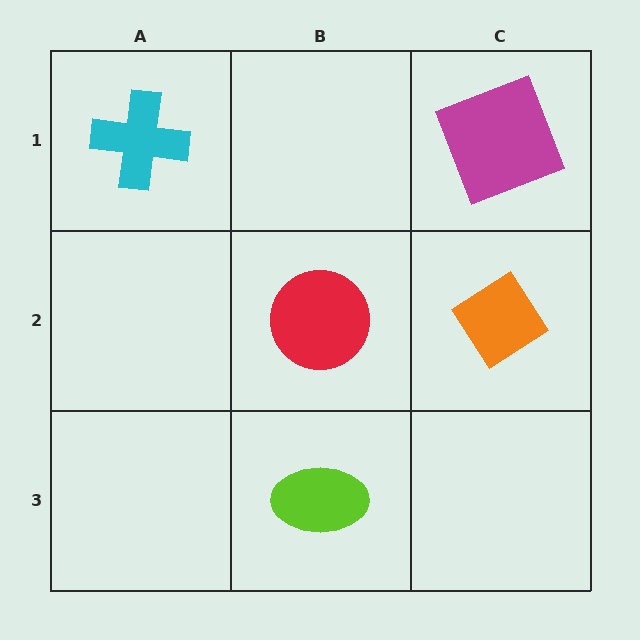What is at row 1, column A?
A cyan cross.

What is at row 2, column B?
A red circle.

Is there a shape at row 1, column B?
No, that cell is empty.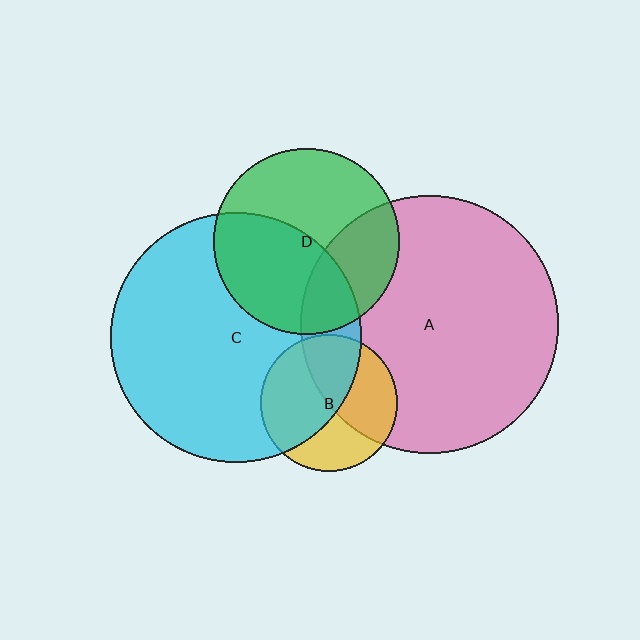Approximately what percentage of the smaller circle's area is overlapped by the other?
Approximately 45%.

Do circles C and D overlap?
Yes.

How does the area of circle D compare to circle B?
Approximately 1.8 times.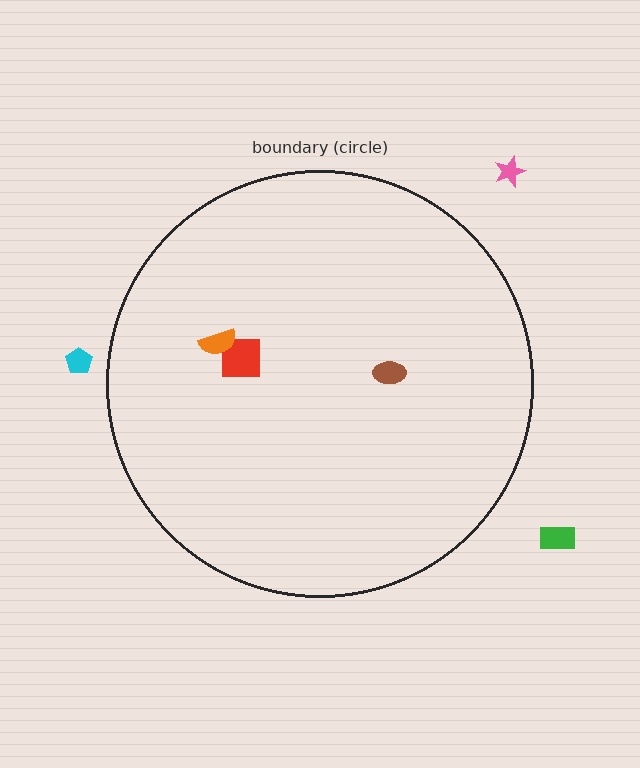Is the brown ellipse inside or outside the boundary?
Inside.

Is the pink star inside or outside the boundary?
Outside.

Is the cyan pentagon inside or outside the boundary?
Outside.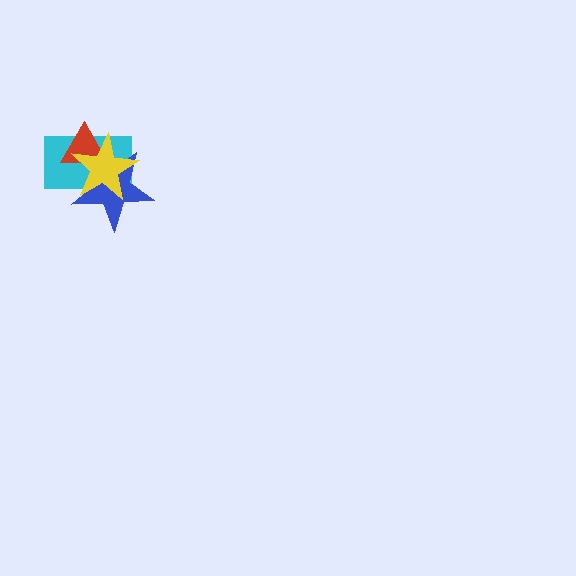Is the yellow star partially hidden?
No, no other shape covers it.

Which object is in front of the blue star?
The yellow star is in front of the blue star.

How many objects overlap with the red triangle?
3 objects overlap with the red triangle.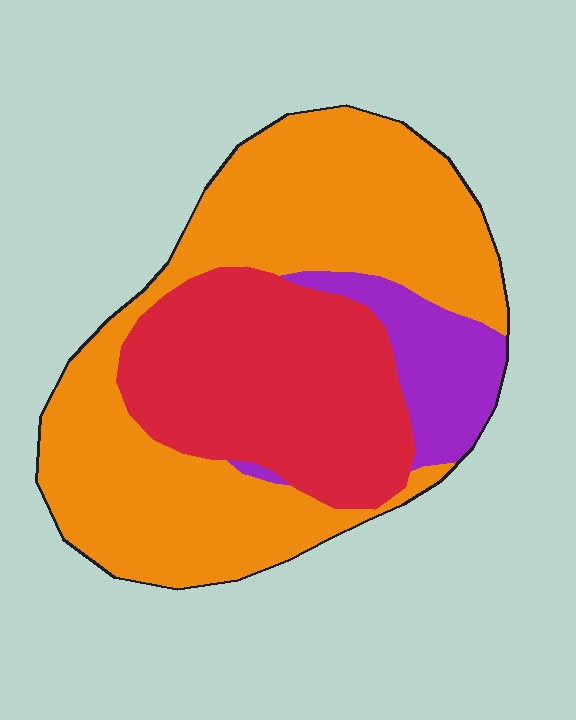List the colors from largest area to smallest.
From largest to smallest: orange, red, purple.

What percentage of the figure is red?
Red covers 33% of the figure.